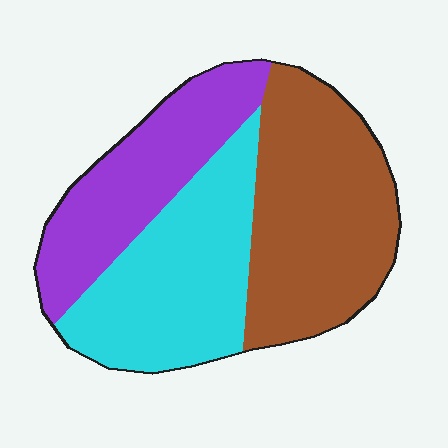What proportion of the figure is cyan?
Cyan takes up between a third and a half of the figure.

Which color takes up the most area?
Brown, at roughly 40%.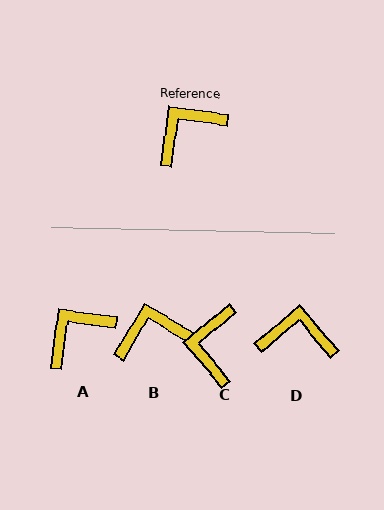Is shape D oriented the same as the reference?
No, it is off by about 42 degrees.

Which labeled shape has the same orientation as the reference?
A.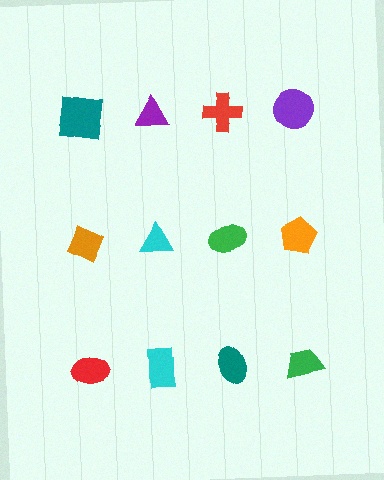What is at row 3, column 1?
A red ellipse.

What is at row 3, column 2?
A cyan rectangle.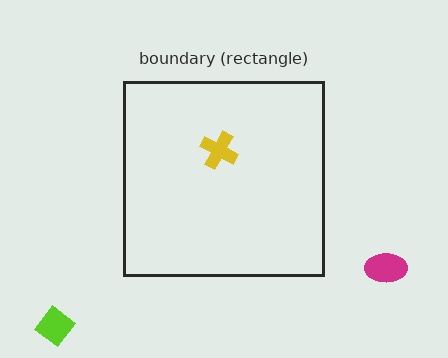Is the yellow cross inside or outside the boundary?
Inside.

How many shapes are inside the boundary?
1 inside, 2 outside.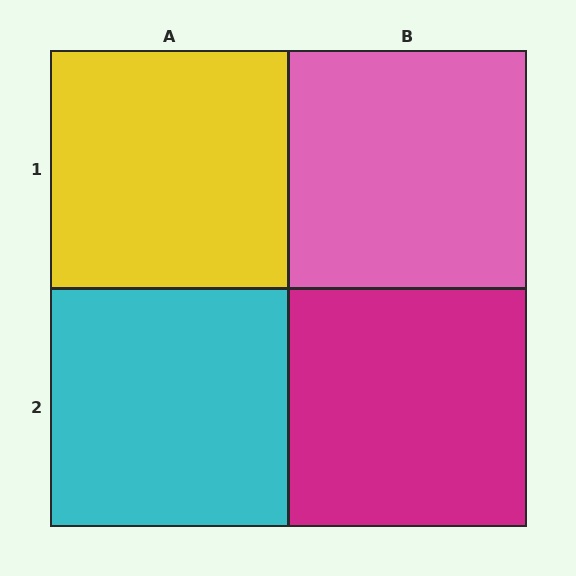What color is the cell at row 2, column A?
Cyan.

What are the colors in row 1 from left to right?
Yellow, pink.